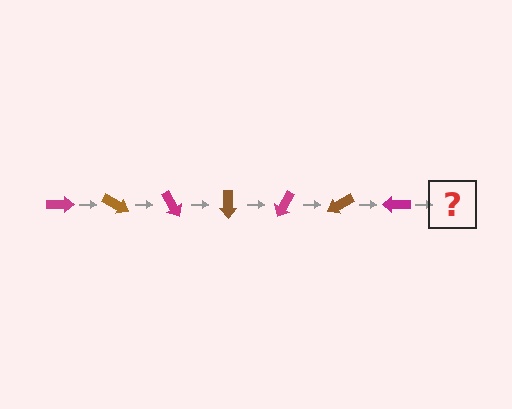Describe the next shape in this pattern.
It should be a brown arrow, rotated 210 degrees from the start.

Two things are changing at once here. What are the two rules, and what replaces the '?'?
The two rules are that it rotates 30 degrees each step and the color cycles through magenta and brown. The '?' should be a brown arrow, rotated 210 degrees from the start.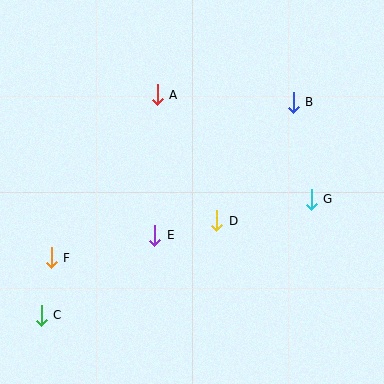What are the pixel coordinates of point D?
Point D is at (217, 221).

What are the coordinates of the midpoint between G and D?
The midpoint between G and D is at (264, 210).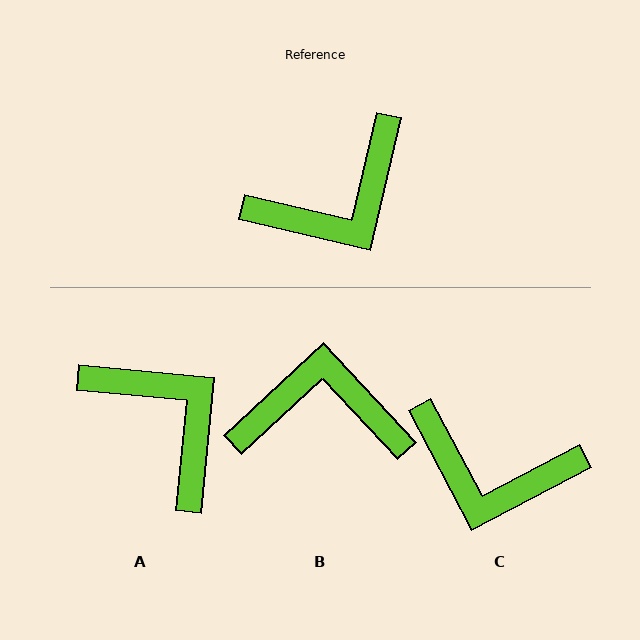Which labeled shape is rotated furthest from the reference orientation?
B, about 146 degrees away.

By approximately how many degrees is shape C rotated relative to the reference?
Approximately 49 degrees clockwise.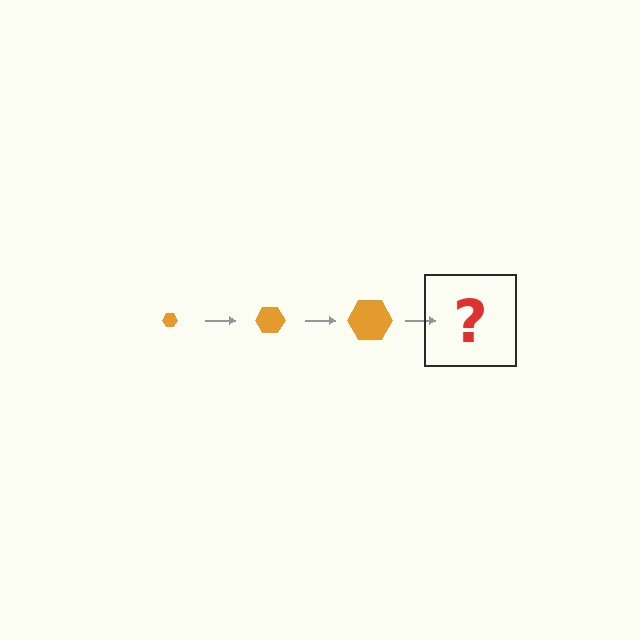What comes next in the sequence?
The next element should be an orange hexagon, larger than the previous one.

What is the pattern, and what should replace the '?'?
The pattern is that the hexagon gets progressively larger each step. The '?' should be an orange hexagon, larger than the previous one.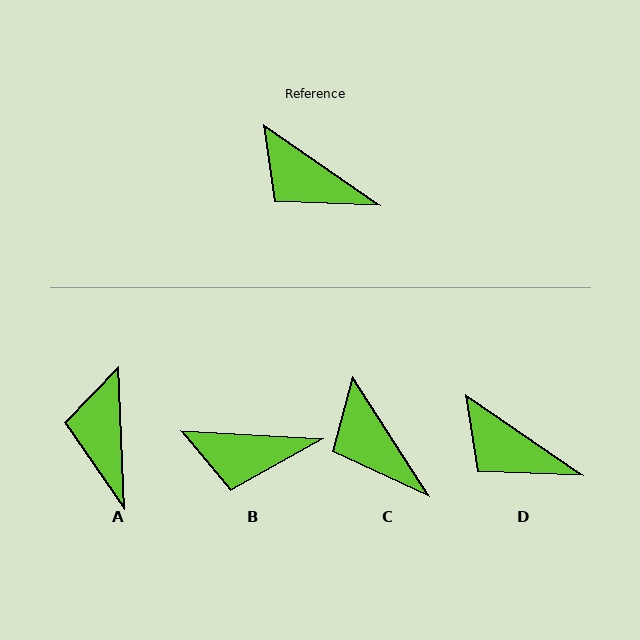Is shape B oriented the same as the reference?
No, it is off by about 31 degrees.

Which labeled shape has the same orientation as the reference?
D.